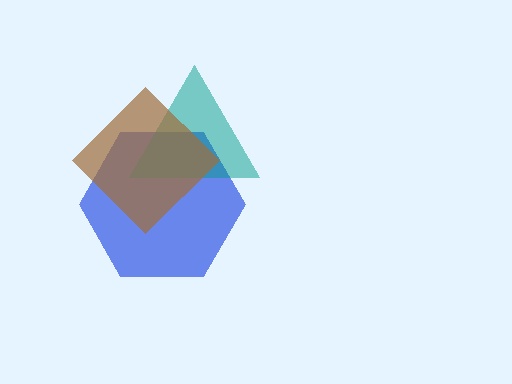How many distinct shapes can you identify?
There are 3 distinct shapes: a blue hexagon, a teal triangle, a brown diamond.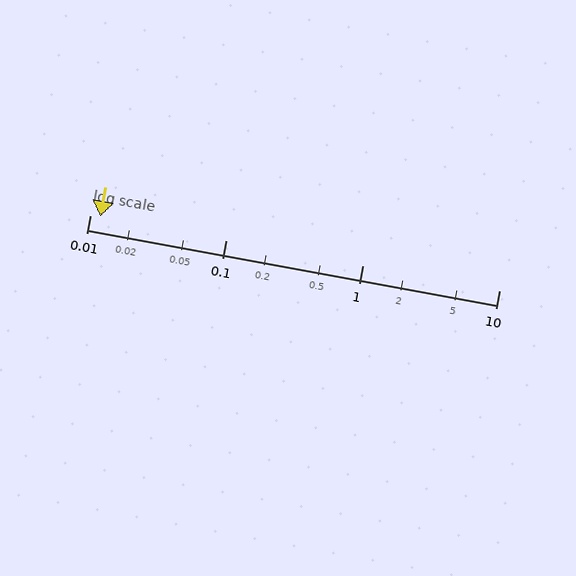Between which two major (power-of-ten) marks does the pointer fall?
The pointer is between 0.01 and 0.1.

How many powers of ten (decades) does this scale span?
The scale spans 3 decades, from 0.01 to 10.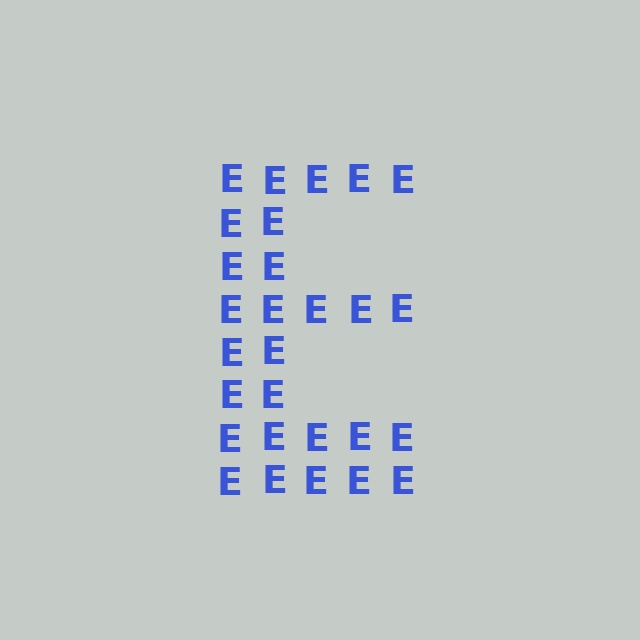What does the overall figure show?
The overall figure shows the letter E.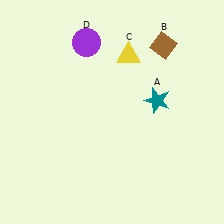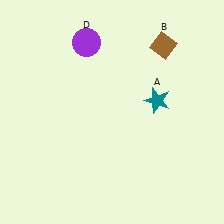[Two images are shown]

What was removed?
The yellow triangle (C) was removed in Image 2.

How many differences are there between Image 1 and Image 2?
There is 1 difference between the two images.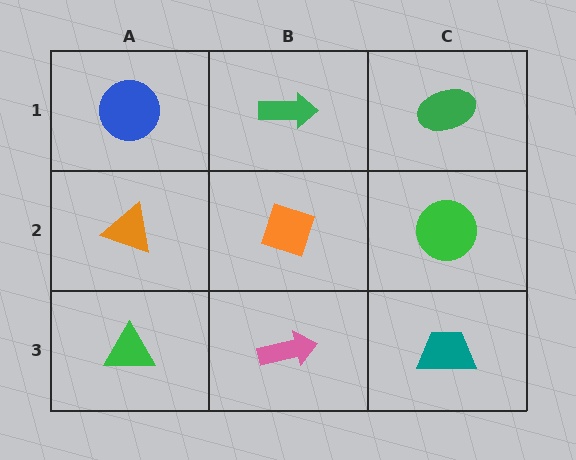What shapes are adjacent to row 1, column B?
An orange diamond (row 2, column B), a blue circle (row 1, column A), a green ellipse (row 1, column C).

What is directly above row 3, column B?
An orange diamond.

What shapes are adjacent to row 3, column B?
An orange diamond (row 2, column B), a green triangle (row 3, column A), a teal trapezoid (row 3, column C).